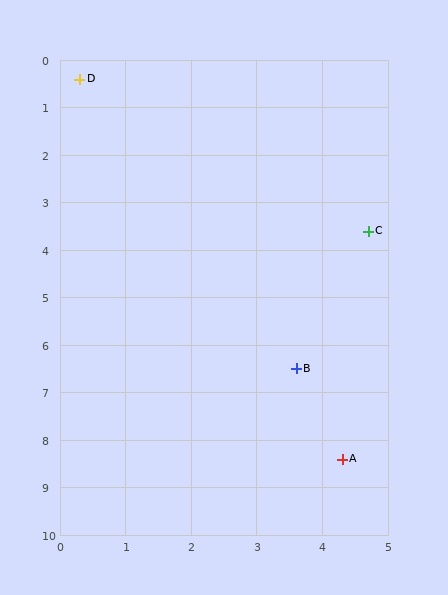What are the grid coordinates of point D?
Point D is at approximately (0.3, 0.4).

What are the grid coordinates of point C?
Point C is at approximately (4.7, 3.6).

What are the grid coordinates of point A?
Point A is at approximately (4.3, 8.4).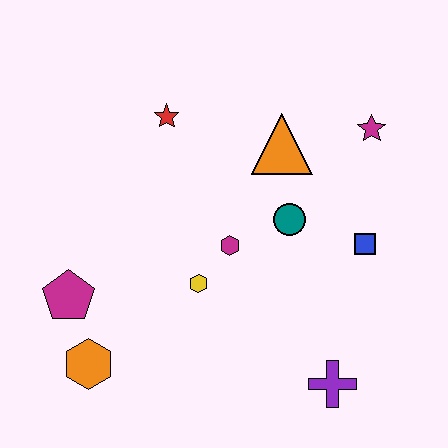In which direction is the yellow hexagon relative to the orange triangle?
The yellow hexagon is below the orange triangle.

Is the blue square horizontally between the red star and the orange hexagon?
No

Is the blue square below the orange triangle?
Yes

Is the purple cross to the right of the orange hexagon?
Yes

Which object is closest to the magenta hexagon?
The yellow hexagon is closest to the magenta hexagon.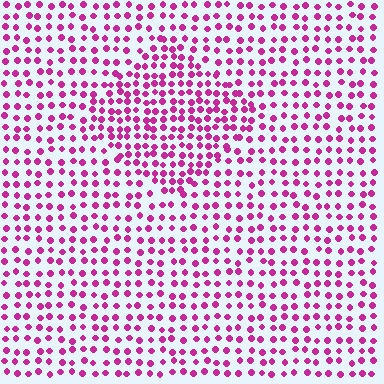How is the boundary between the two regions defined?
The boundary is defined by a change in element density (approximately 1.6x ratio). All elements are the same color, size, and shape.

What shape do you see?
I see a diamond.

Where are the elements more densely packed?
The elements are more densely packed inside the diamond boundary.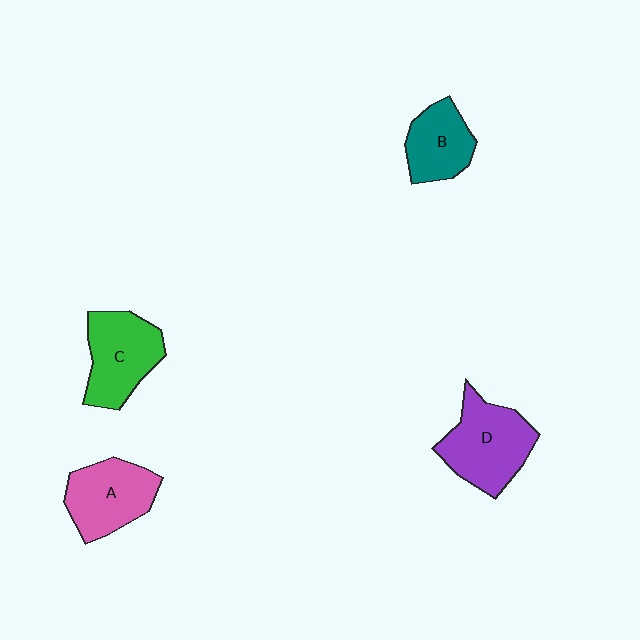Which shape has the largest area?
Shape D (purple).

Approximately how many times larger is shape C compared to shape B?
Approximately 1.3 times.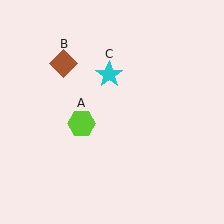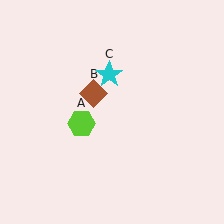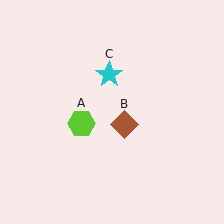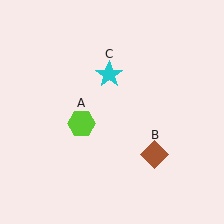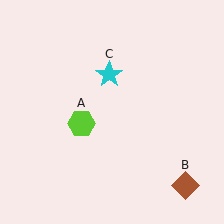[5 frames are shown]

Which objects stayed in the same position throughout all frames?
Lime hexagon (object A) and cyan star (object C) remained stationary.